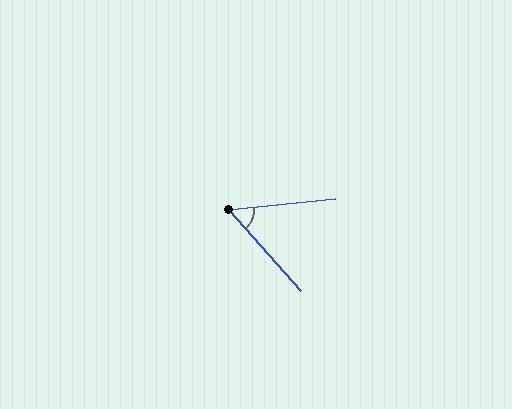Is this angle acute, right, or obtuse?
It is acute.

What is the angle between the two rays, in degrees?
Approximately 55 degrees.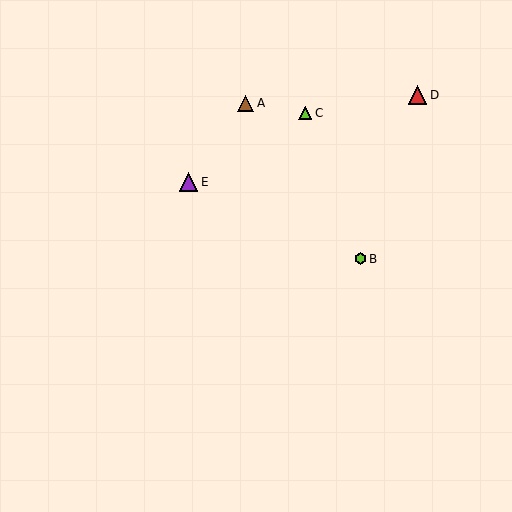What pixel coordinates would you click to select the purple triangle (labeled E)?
Click at (189, 182) to select the purple triangle E.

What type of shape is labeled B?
Shape B is a lime hexagon.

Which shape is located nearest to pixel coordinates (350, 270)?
The lime hexagon (labeled B) at (360, 259) is nearest to that location.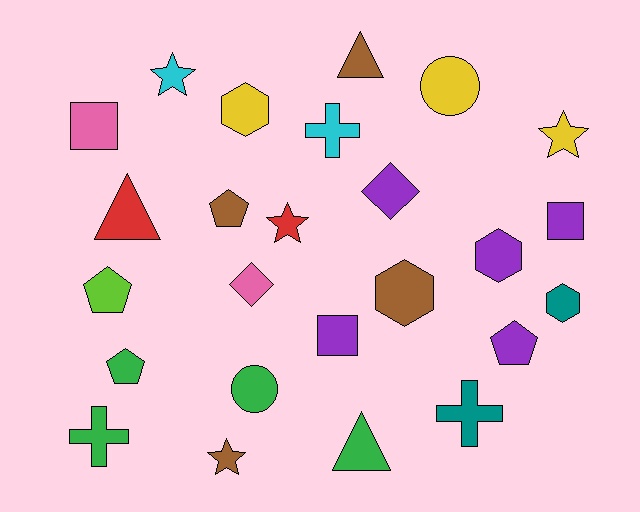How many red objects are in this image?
There are 2 red objects.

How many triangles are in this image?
There are 3 triangles.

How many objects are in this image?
There are 25 objects.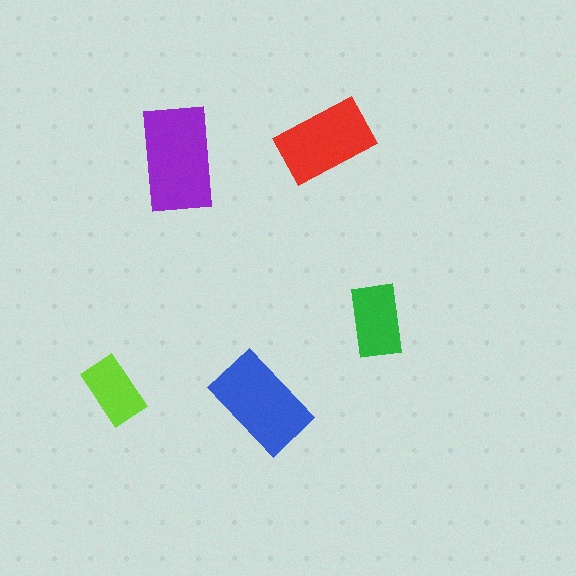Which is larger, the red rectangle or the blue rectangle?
The blue one.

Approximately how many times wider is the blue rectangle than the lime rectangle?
About 1.5 times wider.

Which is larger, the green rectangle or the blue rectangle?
The blue one.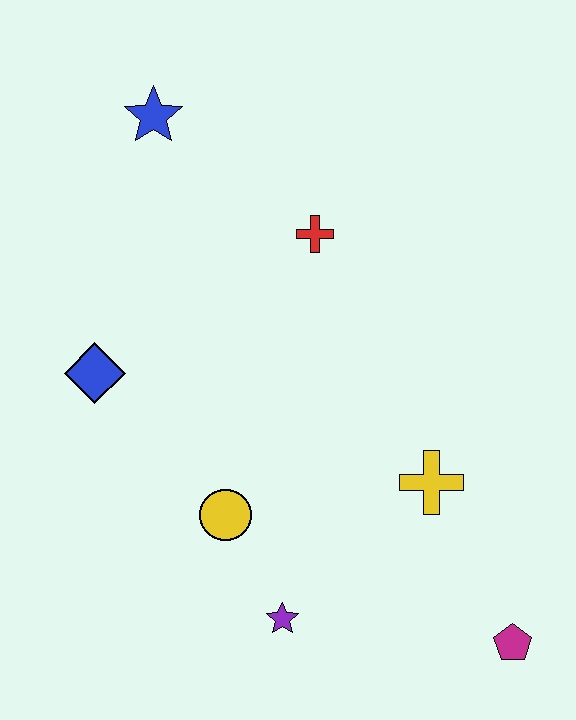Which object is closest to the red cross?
The blue star is closest to the red cross.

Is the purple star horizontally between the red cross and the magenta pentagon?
No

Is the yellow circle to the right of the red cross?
No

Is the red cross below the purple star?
No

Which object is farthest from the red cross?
The magenta pentagon is farthest from the red cross.